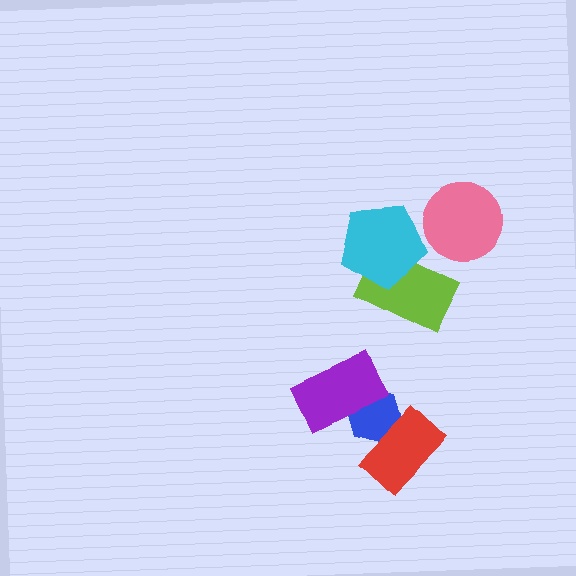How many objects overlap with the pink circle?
0 objects overlap with the pink circle.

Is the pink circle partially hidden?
No, no other shape covers it.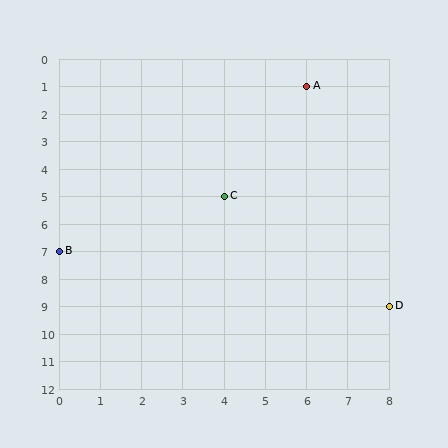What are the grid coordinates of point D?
Point D is at grid coordinates (8, 9).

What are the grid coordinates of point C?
Point C is at grid coordinates (4, 5).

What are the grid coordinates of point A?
Point A is at grid coordinates (6, 1).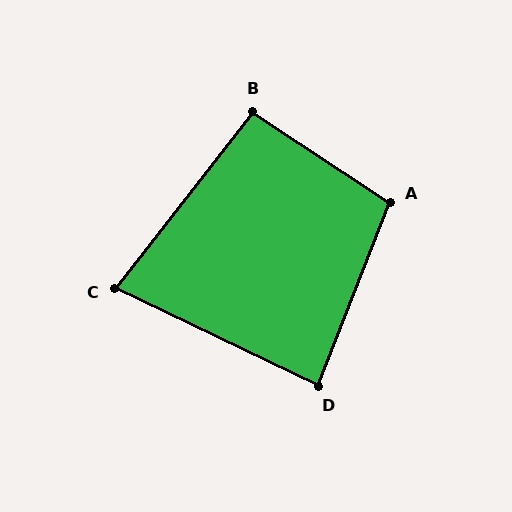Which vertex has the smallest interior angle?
C, at approximately 78 degrees.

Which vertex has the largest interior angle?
A, at approximately 102 degrees.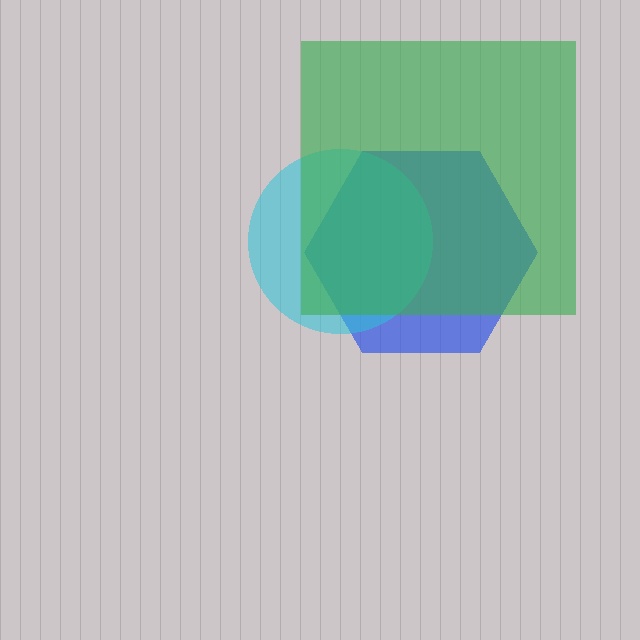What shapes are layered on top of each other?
The layered shapes are: a blue hexagon, a cyan circle, a green square.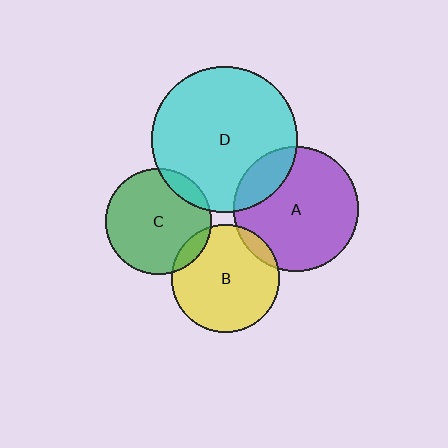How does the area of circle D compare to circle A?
Approximately 1.4 times.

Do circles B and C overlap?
Yes.